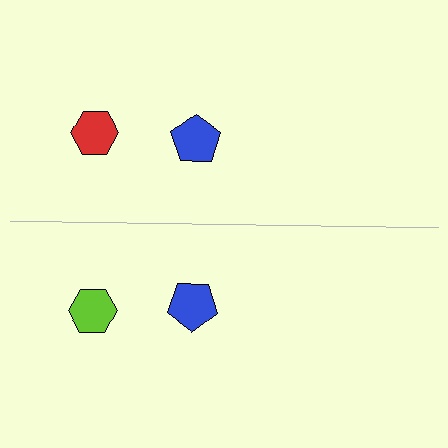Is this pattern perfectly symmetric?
No, the pattern is not perfectly symmetric. The lime hexagon on the bottom side breaks the symmetry — its mirror counterpart is red.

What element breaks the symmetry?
The lime hexagon on the bottom side breaks the symmetry — its mirror counterpart is red.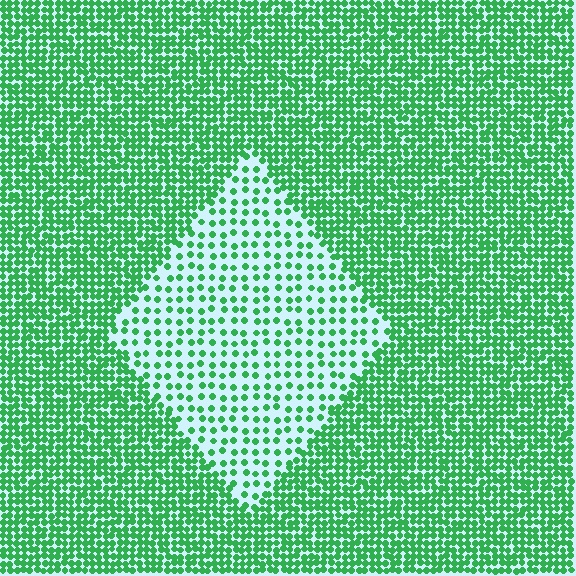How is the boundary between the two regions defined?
The boundary is defined by a change in element density (approximately 2.5x ratio). All elements are the same color, size, and shape.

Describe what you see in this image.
The image contains small green elements arranged at two different densities. A diamond-shaped region is visible where the elements are less densely packed than the surrounding area.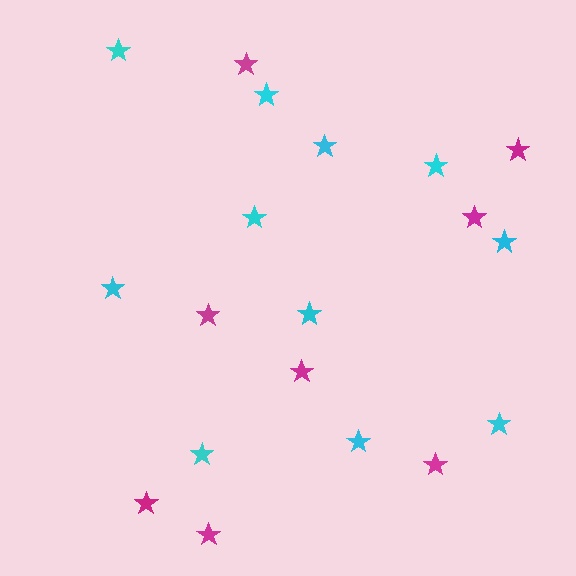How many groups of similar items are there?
There are 2 groups: one group of magenta stars (8) and one group of cyan stars (11).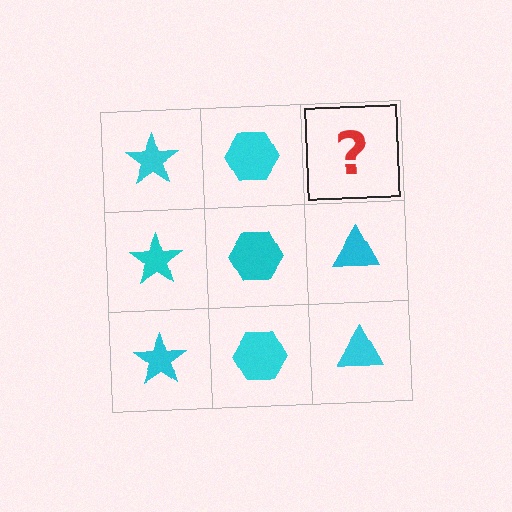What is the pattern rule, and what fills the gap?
The rule is that each column has a consistent shape. The gap should be filled with a cyan triangle.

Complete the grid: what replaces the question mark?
The question mark should be replaced with a cyan triangle.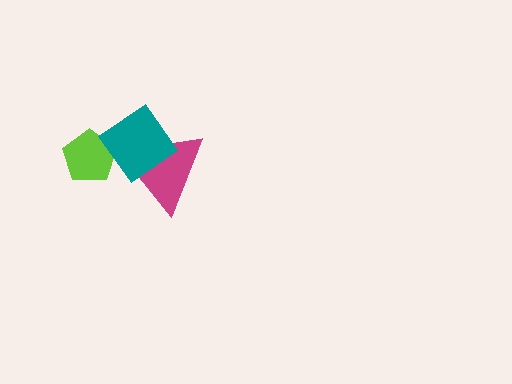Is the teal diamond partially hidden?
No, no other shape covers it.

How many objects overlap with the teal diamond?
2 objects overlap with the teal diamond.